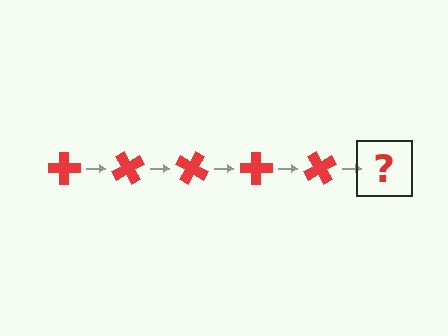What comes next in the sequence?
The next element should be a red cross rotated 300 degrees.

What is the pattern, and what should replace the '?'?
The pattern is that the cross rotates 60 degrees each step. The '?' should be a red cross rotated 300 degrees.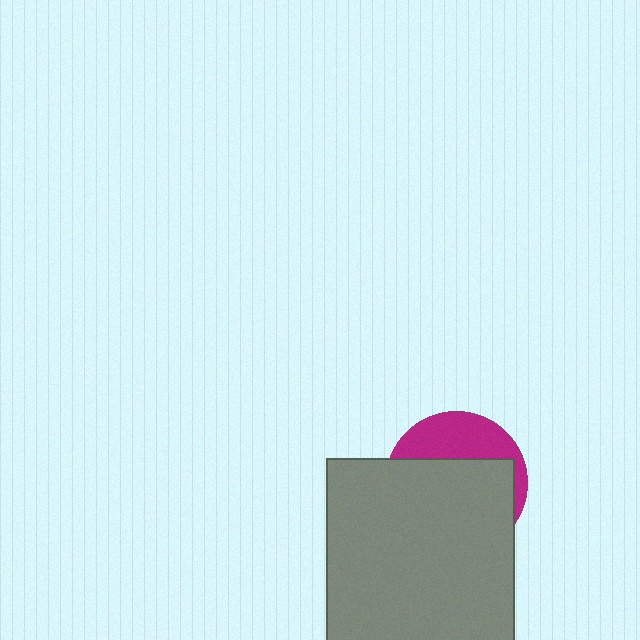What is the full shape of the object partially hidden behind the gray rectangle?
The partially hidden object is a magenta circle.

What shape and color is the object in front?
The object in front is a gray rectangle.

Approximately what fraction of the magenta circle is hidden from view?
Roughly 68% of the magenta circle is hidden behind the gray rectangle.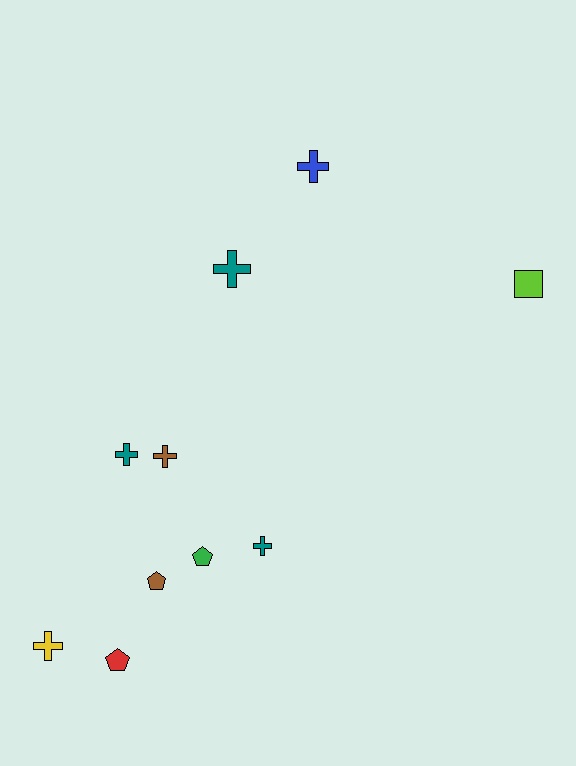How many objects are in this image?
There are 10 objects.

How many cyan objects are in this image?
There are no cyan objects.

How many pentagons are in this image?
There are 3 pentagons.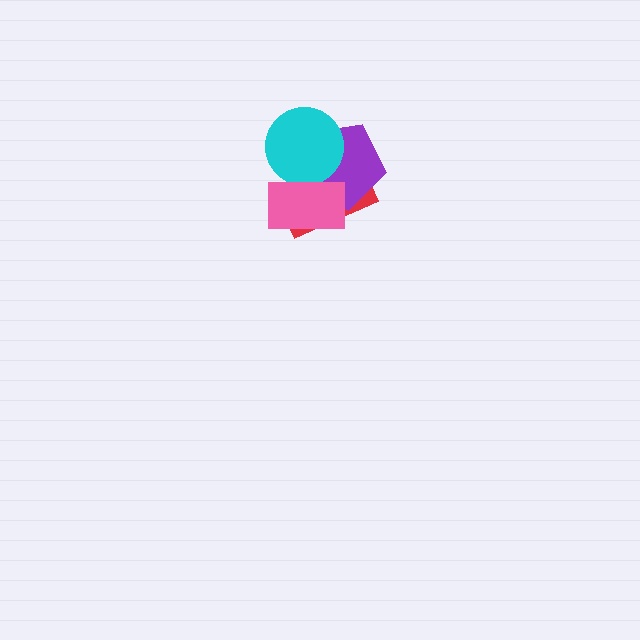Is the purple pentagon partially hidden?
Yes, it is partially covered by another shape.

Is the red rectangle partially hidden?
Yes, it is partially covered by another shape.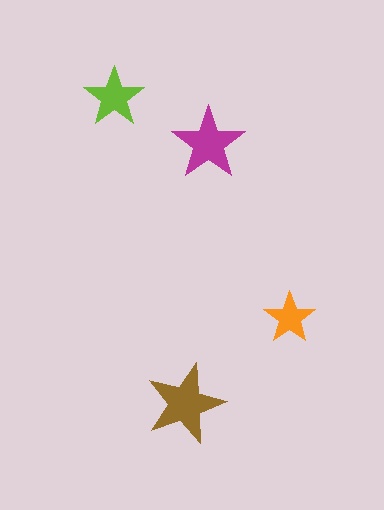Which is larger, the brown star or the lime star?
The brown one.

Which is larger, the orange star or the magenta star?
The magenta one.